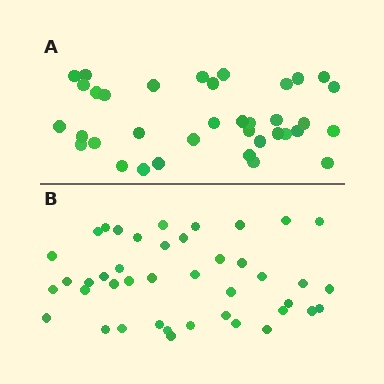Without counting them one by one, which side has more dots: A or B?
Region B (the bottom region) has more dots.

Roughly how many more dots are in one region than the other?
Region B has about 6 more dots than region A.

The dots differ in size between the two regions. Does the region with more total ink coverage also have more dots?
No. Region A has more total ink coverage because its dots are larger, but region B actually contains more individual dots. Total area can be misleading — the number of items is what matters here.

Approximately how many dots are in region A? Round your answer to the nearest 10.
About 40 dots. (The exact count is 36, which rounds to 40.)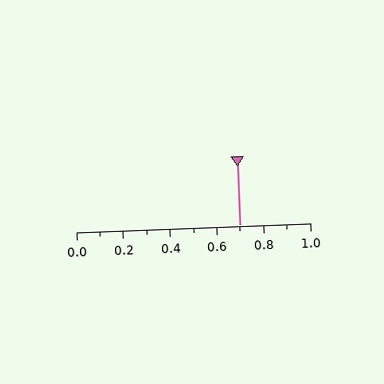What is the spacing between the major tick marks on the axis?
The major ticks are spaced 0.2 apart.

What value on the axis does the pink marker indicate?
The marker indicates approximately 0.7.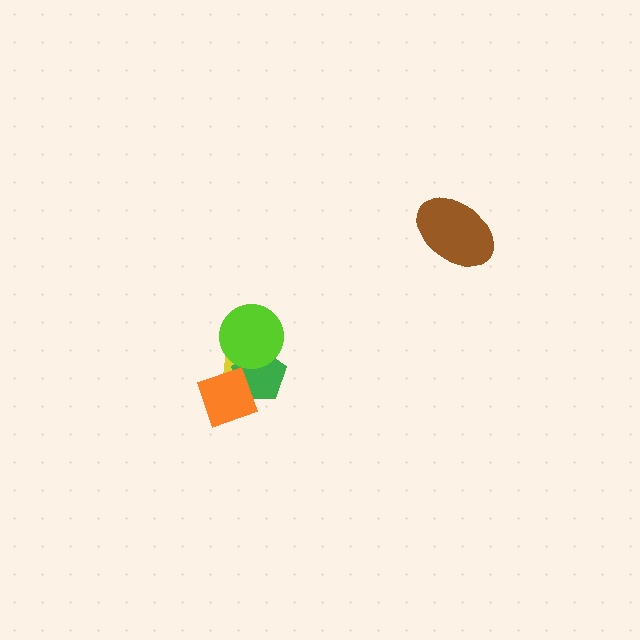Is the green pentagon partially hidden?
Yes, it is partially covered by another shape.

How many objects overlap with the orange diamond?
2 objects overlap with the orange diamond.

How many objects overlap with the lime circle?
2 objects overlap with the lime circle.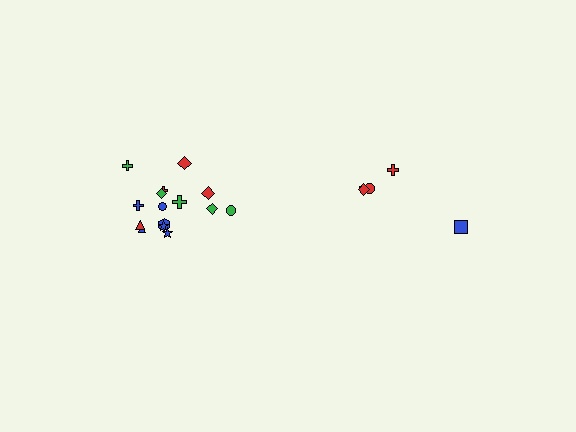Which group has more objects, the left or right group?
The left group.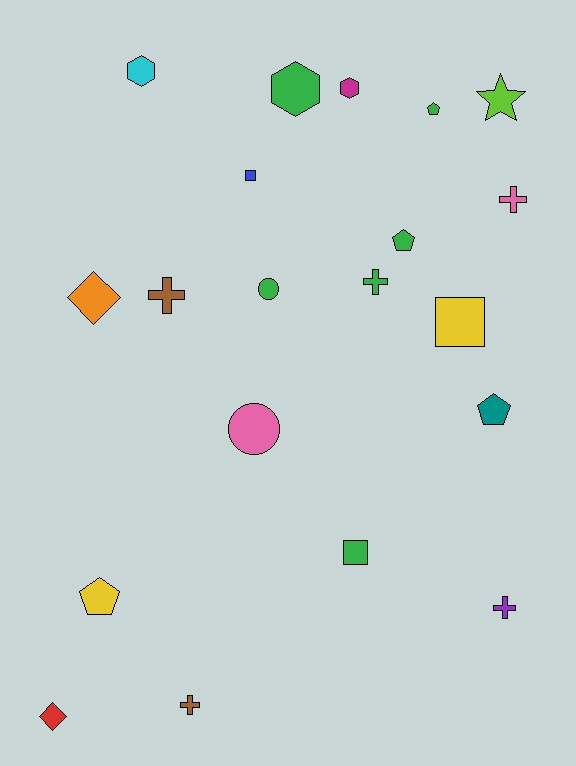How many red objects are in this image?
There is 1 red object.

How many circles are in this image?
There are 2 circles.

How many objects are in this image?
There are 20 objects.